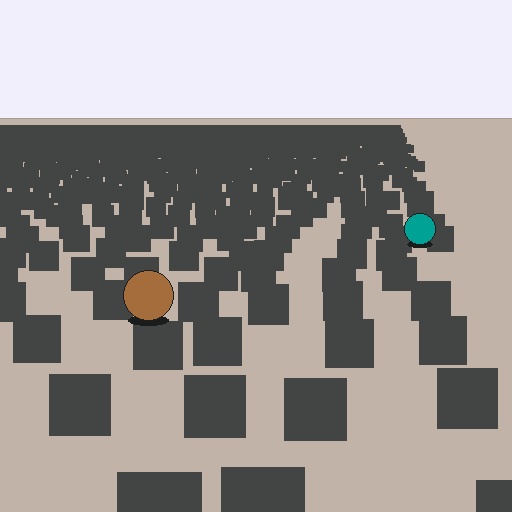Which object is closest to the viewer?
The brown circle is closest. The texture marks near it are larger and more spread out.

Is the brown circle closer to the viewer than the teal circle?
Yes. The brown circle is closer — you can tell from the texture gradient: the ground texture is coarser near it.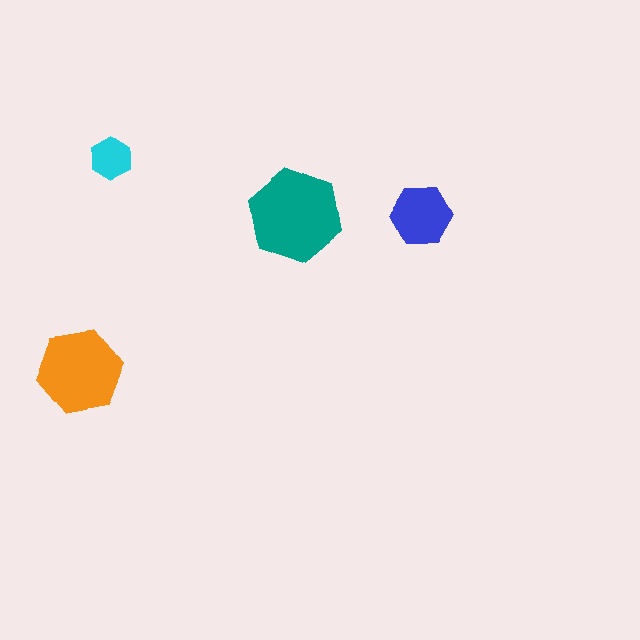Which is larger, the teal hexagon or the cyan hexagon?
The teal one.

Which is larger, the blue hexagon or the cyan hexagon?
The blue one.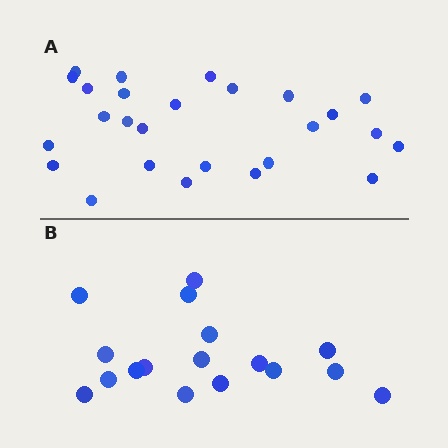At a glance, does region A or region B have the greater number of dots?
Region A (the top region) has more dots.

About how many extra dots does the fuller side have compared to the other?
Region A has roughly 8 or so more dots than region B.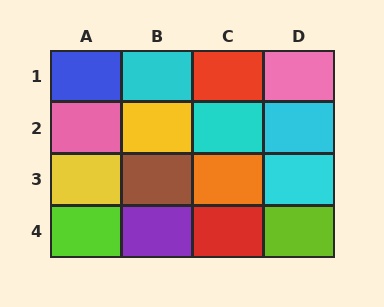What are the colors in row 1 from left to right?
Blue, cyan, red, pink.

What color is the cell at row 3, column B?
Brown.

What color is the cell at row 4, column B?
Purple.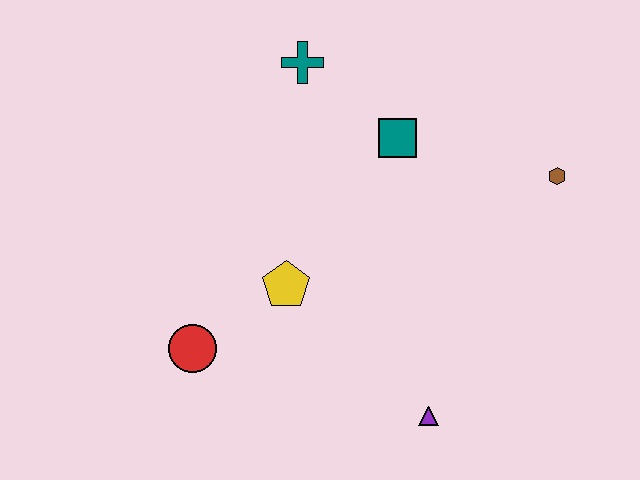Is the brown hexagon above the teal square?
No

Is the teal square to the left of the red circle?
No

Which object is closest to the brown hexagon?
The teal square is closest to the brown hexagon.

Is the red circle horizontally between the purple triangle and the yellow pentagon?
No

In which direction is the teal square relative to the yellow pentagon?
The teal square is above the yellow pentagon.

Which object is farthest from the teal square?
The red circle is farthest from the teal square.